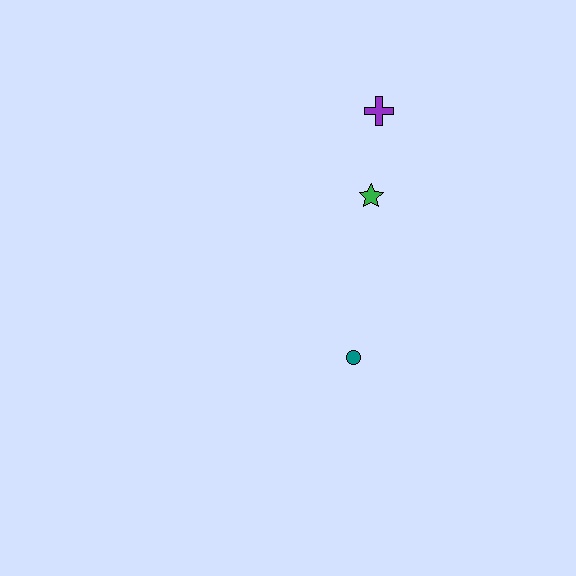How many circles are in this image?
There is 1 circle.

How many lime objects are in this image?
There are no lime objects.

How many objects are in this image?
There are 3 objects.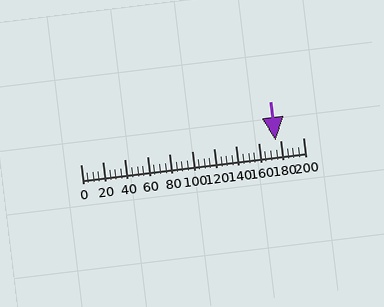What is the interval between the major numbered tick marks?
The major tick marks are spaced 20 units apart.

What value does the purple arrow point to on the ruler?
The purple arrow points to approximately 175.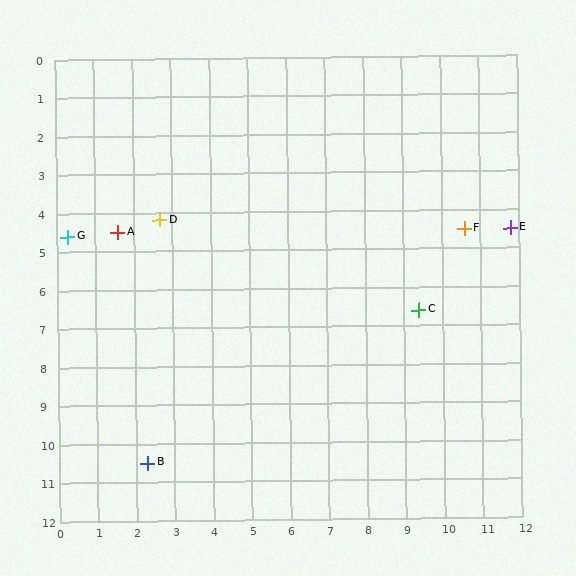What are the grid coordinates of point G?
Point G is at approximately (0.3, 4.6).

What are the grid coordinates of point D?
Point D is at approximately (2.7, 4.2).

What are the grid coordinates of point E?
Point E is at approximately (11.8, 4.5).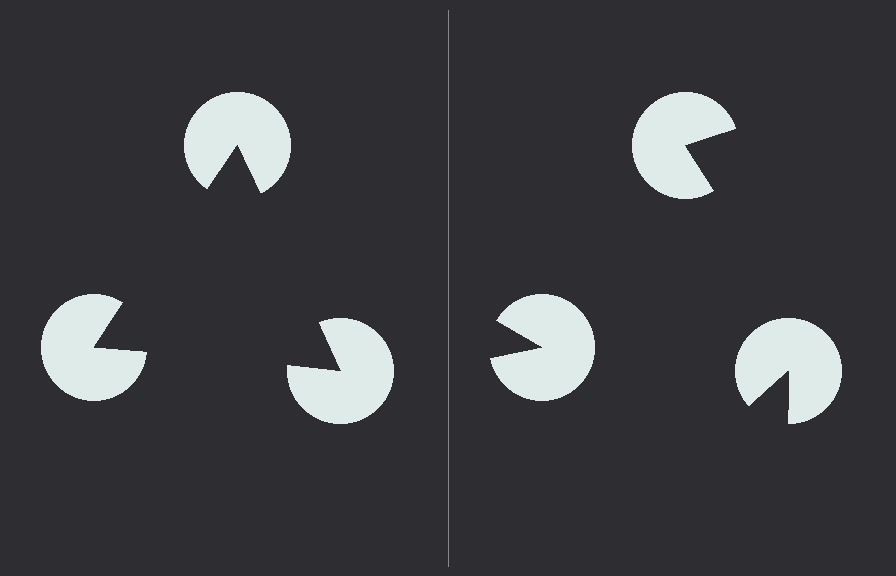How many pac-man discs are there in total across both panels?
6 — 3 on each side.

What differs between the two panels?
The pac-man discs are positioned identically on both sides; only the wedge orientations differ. On the left they align to a triangle; on the right they are misaligned.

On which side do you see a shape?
An illusory triangle appears on the left side. On the right side the wedge cuts are rotated, so no coherent shape forms.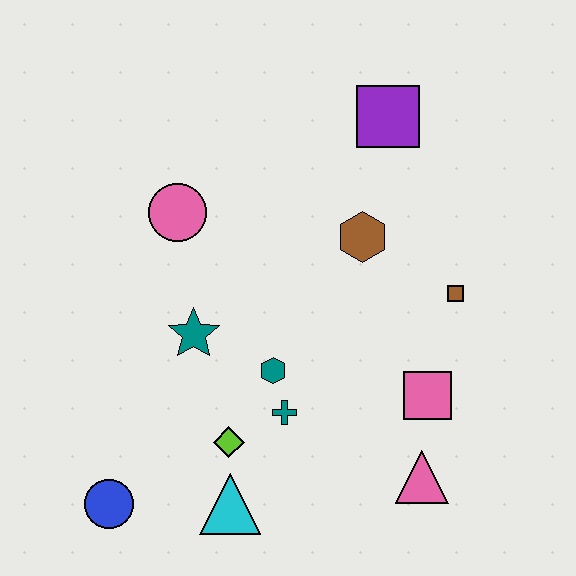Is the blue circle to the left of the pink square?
Yes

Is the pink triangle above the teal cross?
No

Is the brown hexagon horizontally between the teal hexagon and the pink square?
Yes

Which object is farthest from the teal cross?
The purple square is farthest from the teal cross.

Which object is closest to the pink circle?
The teal star is closest to the pink circle.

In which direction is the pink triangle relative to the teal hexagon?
The pink triangle is to the right of the teal hexagon.